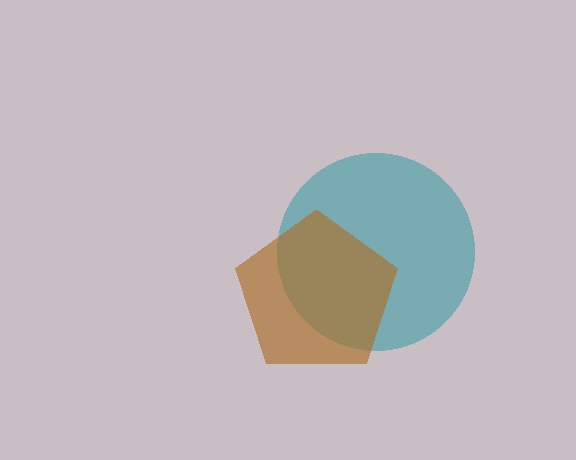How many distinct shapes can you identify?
There are 2 distinct shapes: a teal circle, a brown pentagon.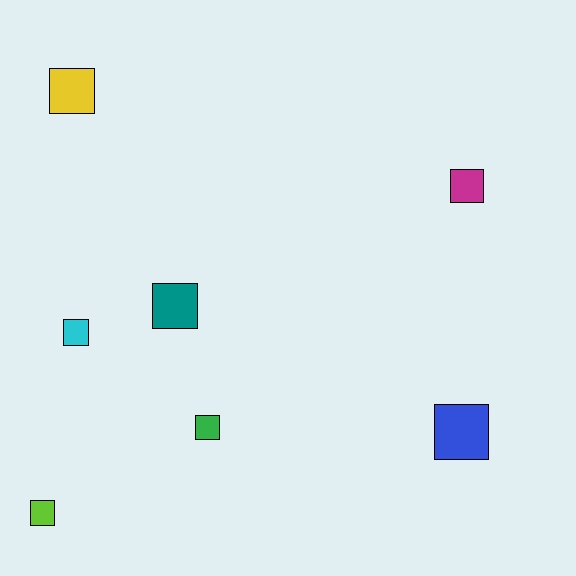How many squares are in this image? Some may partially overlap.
There are 7 squares.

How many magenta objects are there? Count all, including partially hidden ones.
There is 1 magenta object.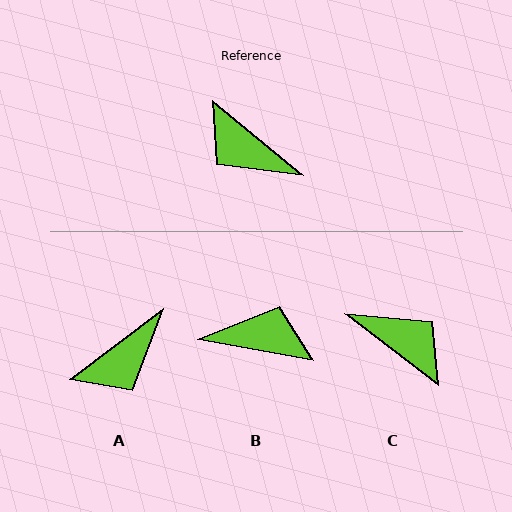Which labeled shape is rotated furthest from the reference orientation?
C, about 178 degrees away.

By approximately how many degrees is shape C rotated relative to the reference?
Approximately 178 degrees clockwise.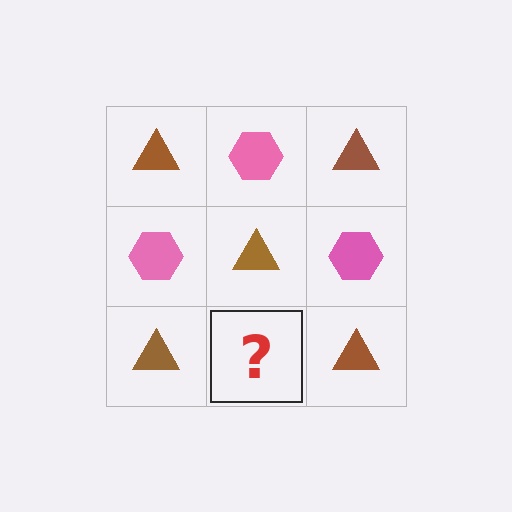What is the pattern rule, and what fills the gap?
The rule is that it alternates brown triangle and pink hexagon in a checkerboard pattern. The gap should be filled with a pink hexagon.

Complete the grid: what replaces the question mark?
The question mark should be replaced with a pink hexagon.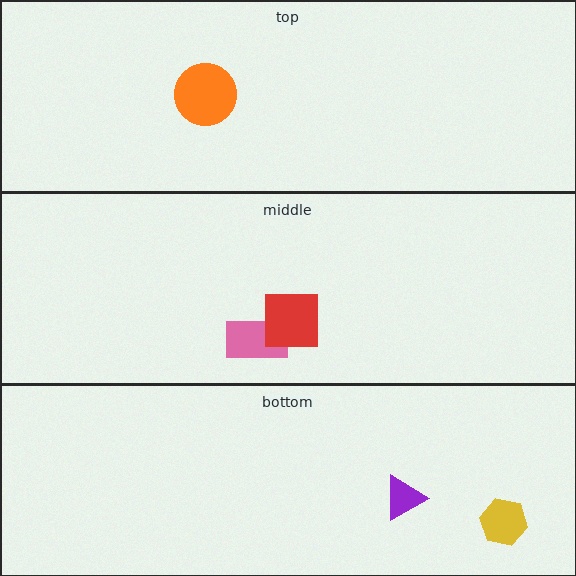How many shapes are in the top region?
1.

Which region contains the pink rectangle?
The middle region.